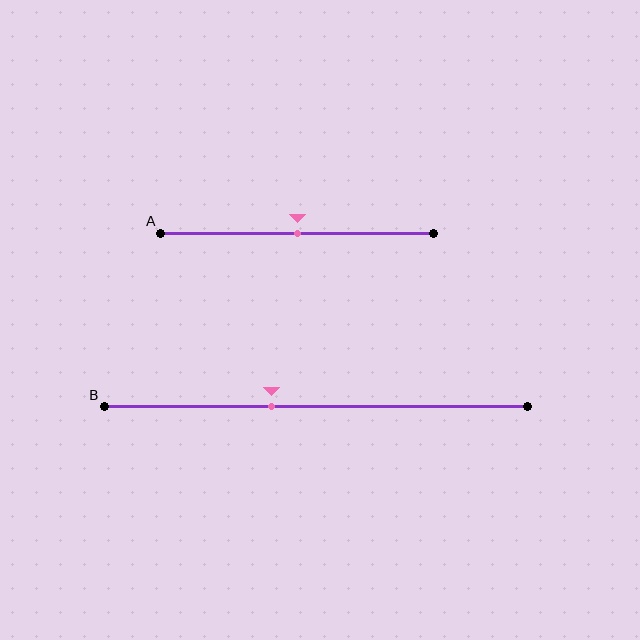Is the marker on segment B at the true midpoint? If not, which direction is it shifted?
No, the marker on segment B is shifted to the left by about 10% of the segment length.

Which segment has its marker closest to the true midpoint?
Segment A has its marker closest to the true midpoint.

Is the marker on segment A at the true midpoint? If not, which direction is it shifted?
Yes, the marker on segment A is at the true midpoint.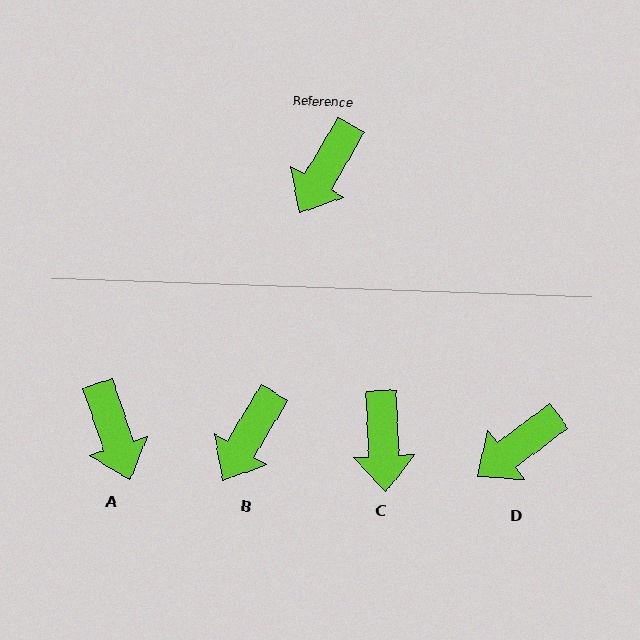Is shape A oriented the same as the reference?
No, it is off by about 49 degrees.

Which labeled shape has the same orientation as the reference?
B.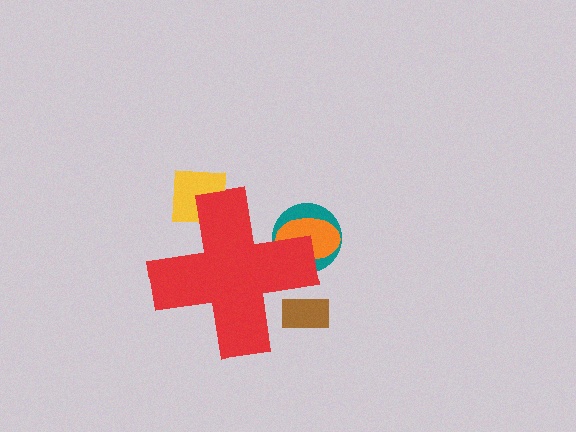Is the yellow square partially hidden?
Yes, the yellow square is partially hidden behind the red cross.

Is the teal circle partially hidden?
Yes, the teal circle is partially hidden behind the red cross.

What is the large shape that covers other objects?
A red cross.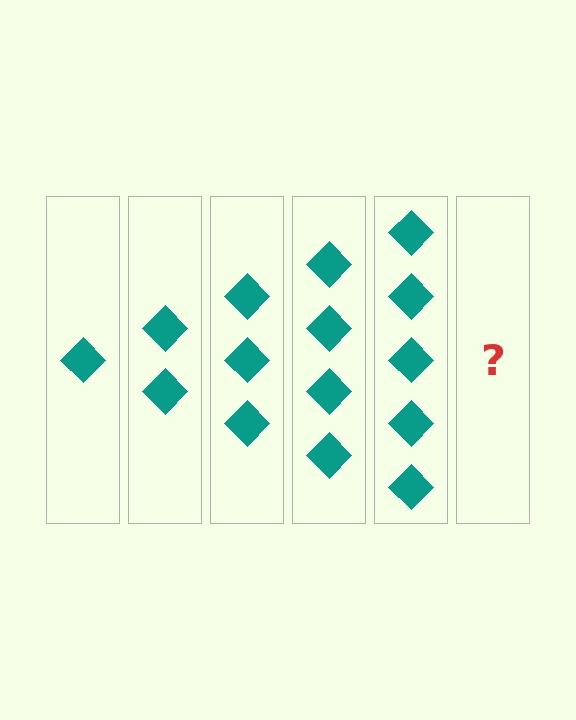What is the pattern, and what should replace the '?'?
The pattern is that each step adds one more diamond. The '?' should be 6 diamonds.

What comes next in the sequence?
The next element should be 6 diamonds.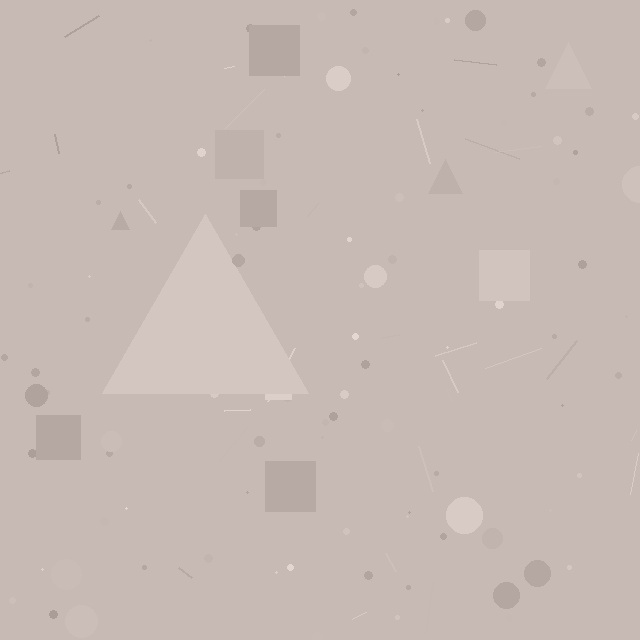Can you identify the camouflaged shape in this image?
The camouflaged shape is a triangle.